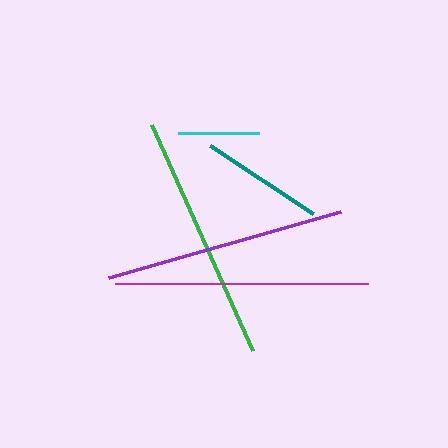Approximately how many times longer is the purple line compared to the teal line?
The purple line is approximately 2.0 times the length of the teal line.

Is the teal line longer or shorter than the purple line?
The purple line is longer than the teal line.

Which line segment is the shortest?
The cyan line is the shortest at approximately 82 pixels.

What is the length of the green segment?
The green segment is approximately 248 pixels long.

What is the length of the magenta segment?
The magenta segment is approximately 253 pixels long.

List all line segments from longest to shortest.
From longest to shortest: magenta, green, purple, teal, cyan.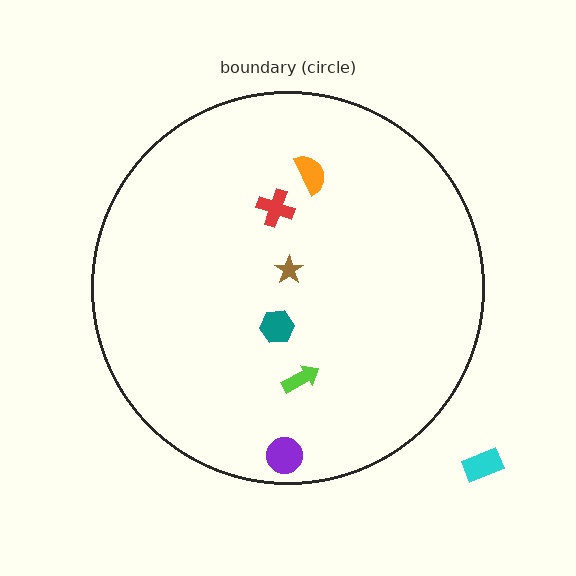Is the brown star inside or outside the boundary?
Inside.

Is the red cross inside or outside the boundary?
Inside.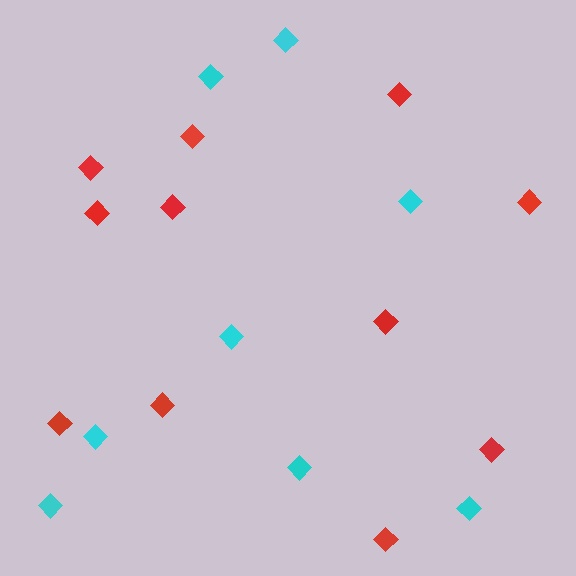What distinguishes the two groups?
There are 2 groups: one group of red diamonds (11) and one group of cyan diamonds (8).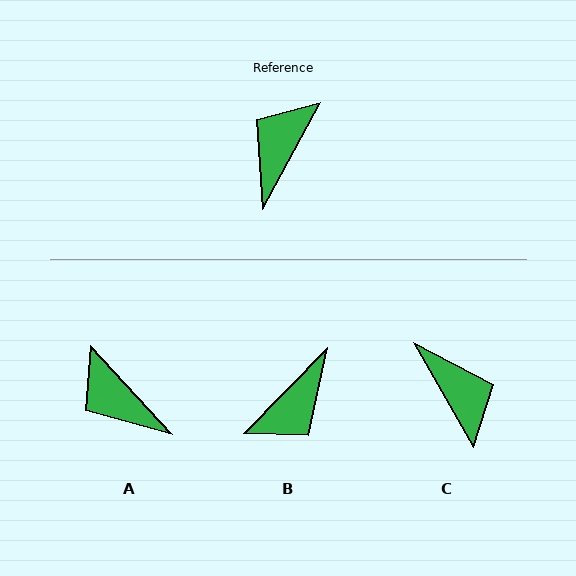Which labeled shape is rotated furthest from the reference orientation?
B, about 164 degrees away.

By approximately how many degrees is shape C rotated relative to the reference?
Approximately 122 degrees clockwise.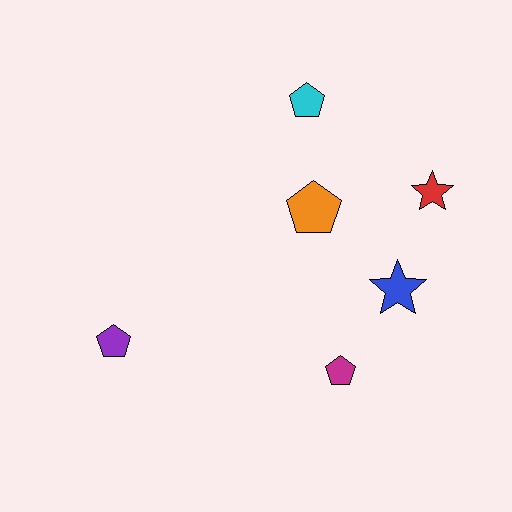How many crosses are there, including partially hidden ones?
There are no crosses.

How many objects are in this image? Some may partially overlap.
There are 6 objects.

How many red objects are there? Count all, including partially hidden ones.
There is 1 red object.